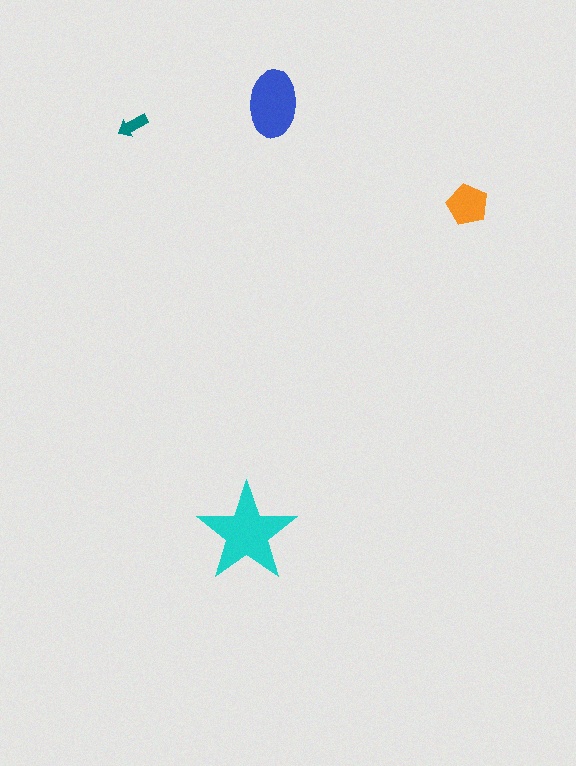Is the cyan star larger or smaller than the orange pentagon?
Larger.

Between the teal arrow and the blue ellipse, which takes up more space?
The blue ellipse.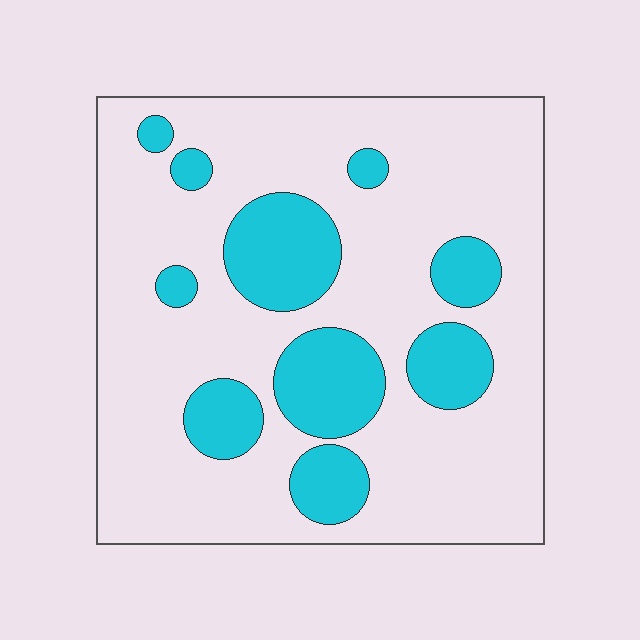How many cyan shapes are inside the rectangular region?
10.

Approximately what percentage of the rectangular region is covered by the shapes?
Approximately 25%.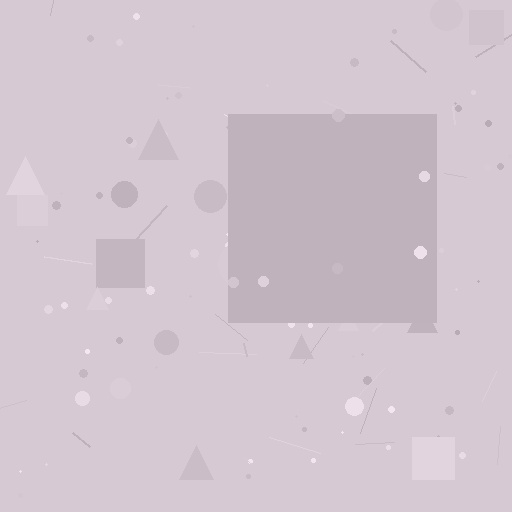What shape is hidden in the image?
A square is hidden in the image.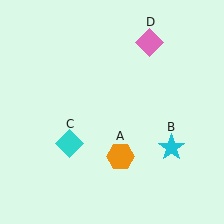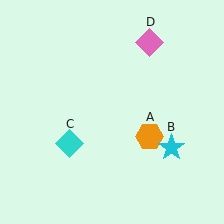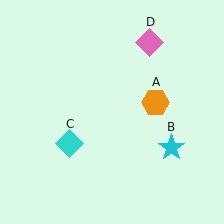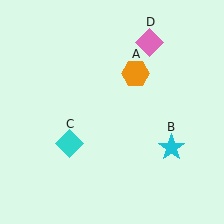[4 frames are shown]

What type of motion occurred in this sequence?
The orange hexagon (object A) rotated counterclockwise around the center of the scene.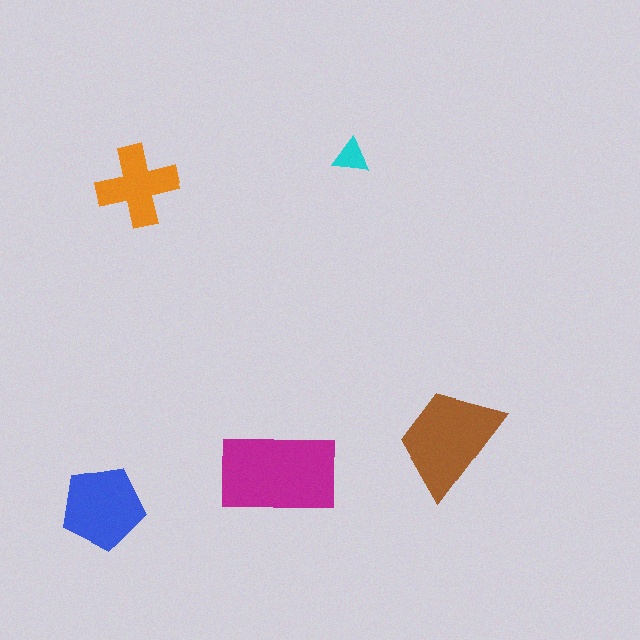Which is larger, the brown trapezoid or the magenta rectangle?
The magenta rectangle.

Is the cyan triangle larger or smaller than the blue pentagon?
Smaller.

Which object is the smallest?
The cyan triangle.